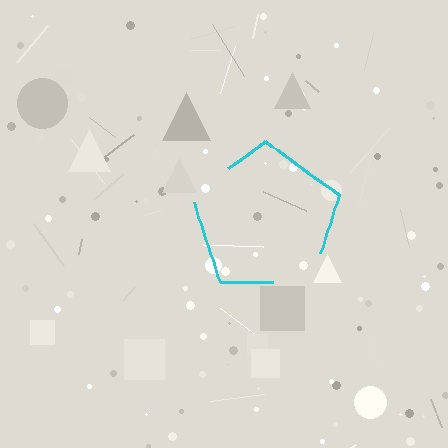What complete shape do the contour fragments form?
The contour fragments form a pentagon.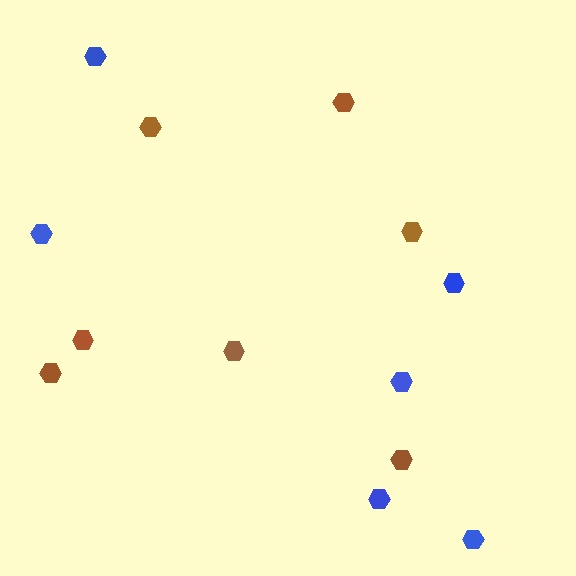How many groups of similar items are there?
There are 2 groups: one group of blue hexagons (6) and one group of brown hexagons (7).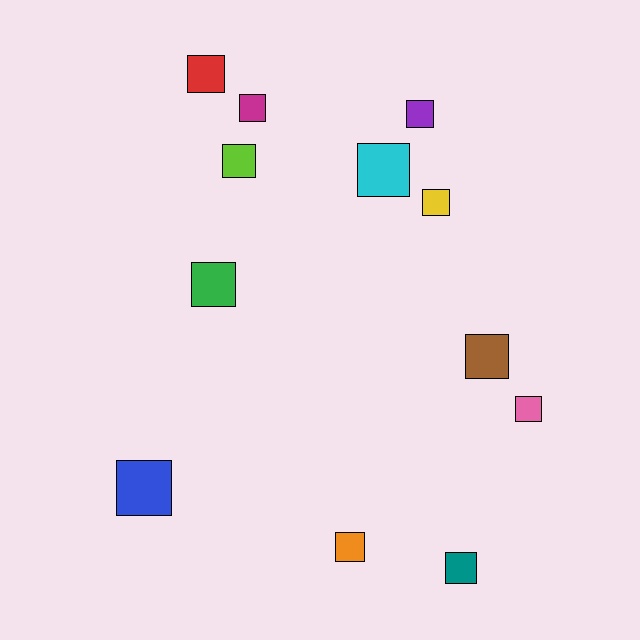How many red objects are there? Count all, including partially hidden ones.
There is 1 red object.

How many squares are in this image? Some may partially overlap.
There are 12 squares.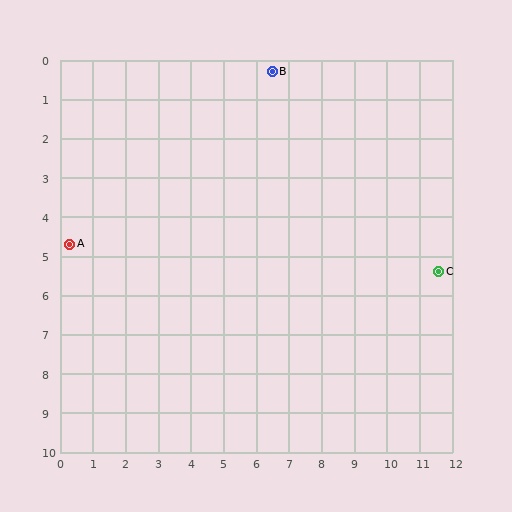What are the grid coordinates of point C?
Point C is at approximately (11.6, 5.4).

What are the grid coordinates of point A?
Point A is at approximately (0.3, 4.7).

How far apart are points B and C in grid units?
Points B and C are about 7.2 grid units apart.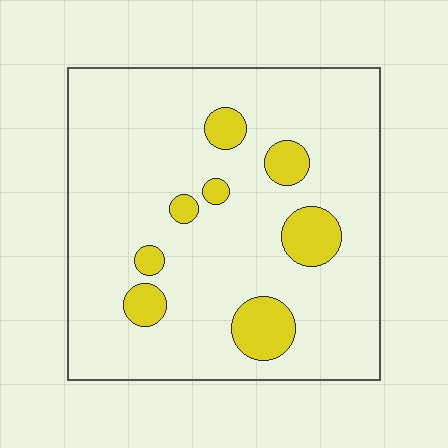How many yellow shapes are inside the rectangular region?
8.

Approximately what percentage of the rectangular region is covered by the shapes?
Approximately 15%.